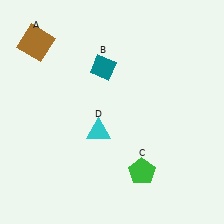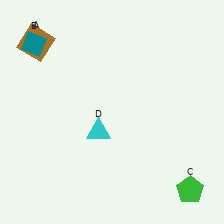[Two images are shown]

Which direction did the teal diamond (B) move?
The teal diamond (B) moved left.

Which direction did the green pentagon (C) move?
The green pentagon (C) moved right.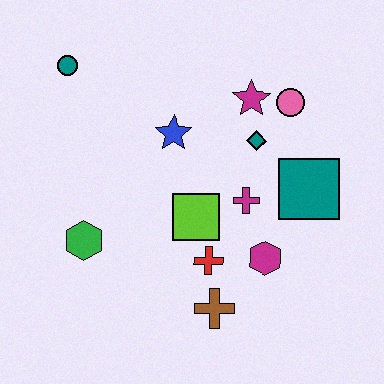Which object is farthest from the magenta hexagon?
The teal circle is farthest from the magenta hexagon.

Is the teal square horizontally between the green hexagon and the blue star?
No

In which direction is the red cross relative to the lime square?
The red cross is below the lime square.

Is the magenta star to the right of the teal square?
No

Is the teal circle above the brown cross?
Yes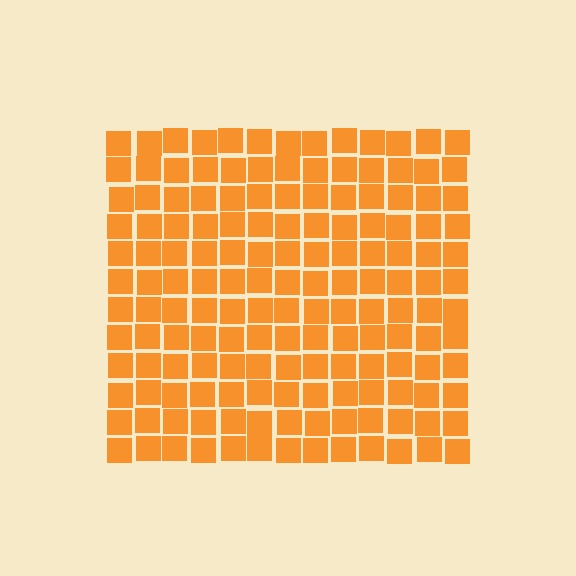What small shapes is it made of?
It is made of small squares.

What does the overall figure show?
The overall figure shows a square.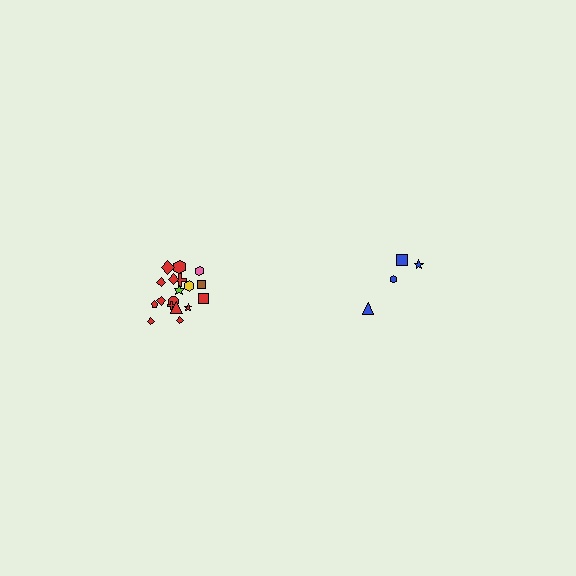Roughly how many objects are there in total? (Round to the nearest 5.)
Roughly 20 objects in total.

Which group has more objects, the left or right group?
The left group.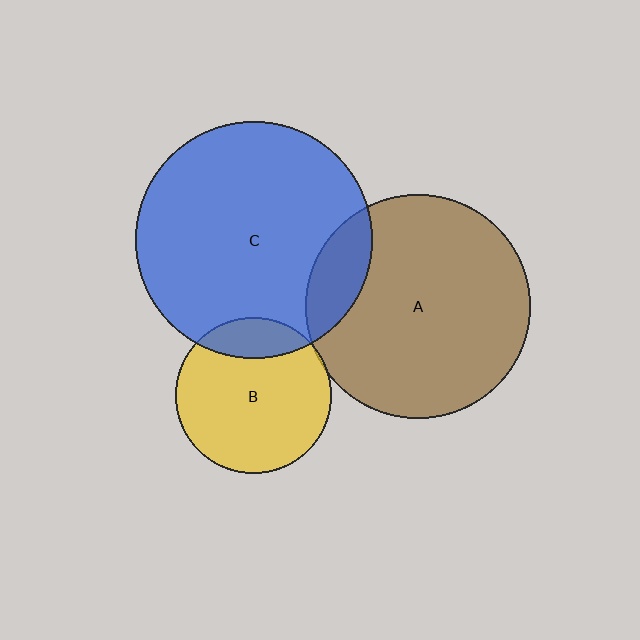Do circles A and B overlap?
Yes.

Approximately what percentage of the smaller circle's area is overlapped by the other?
Approximately 5%.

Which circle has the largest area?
Circle C (blue).